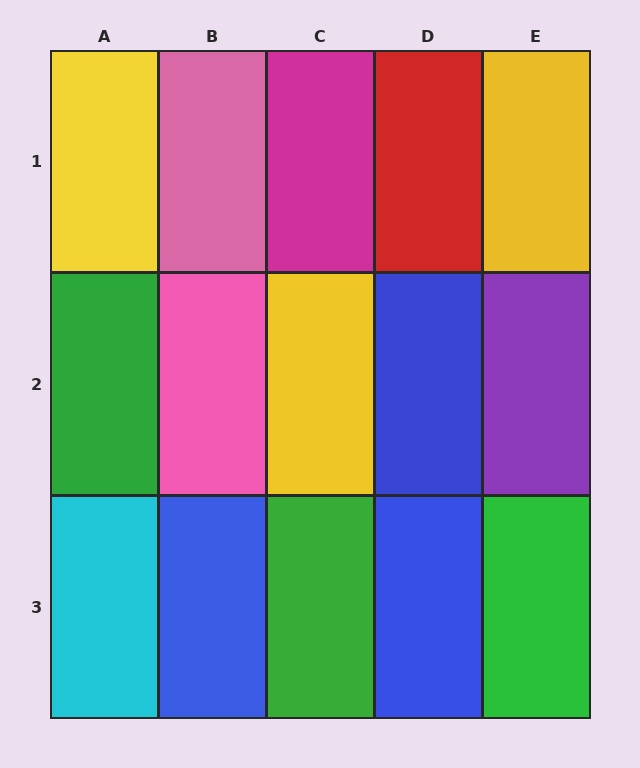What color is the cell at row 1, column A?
Yellow.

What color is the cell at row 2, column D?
Blue.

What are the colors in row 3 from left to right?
Cyan, blue, green, blue, green.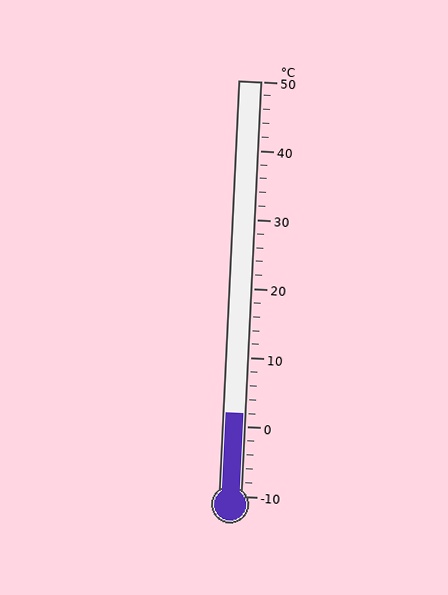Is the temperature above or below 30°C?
The temperature is below 30°C.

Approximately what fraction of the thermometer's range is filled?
The thermometer is filled to approximately 20% of its range.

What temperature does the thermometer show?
The thermometer shows approximately 2°C.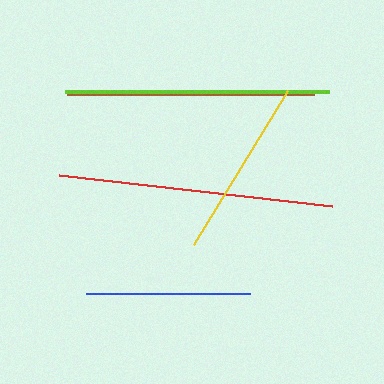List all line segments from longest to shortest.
From longest to shortest: red, lime, brown, yellow, blue.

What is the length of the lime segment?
The lime segment is approximately 264 pixels long.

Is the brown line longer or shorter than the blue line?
The brown line is longer than the blue line.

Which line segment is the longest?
The red line is the longest at approximately 275 pixels.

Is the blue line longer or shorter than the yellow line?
The yellow line is longer than the blue line.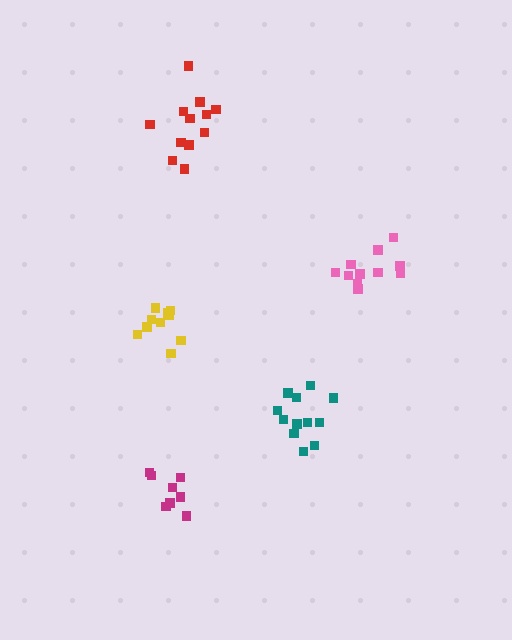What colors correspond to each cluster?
The clusters are colored: pink, teal, yellow, red, magenta.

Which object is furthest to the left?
The magenta cluster is leftmost.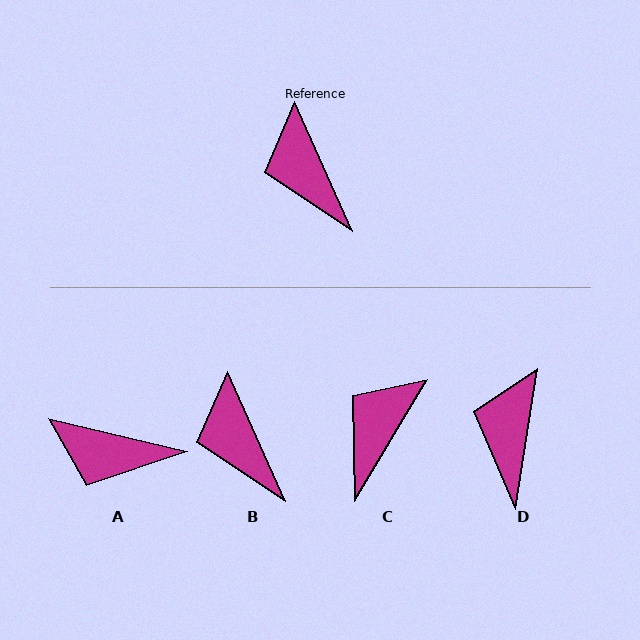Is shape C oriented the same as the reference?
No, it is off by about 55 degrees.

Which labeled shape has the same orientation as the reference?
B.